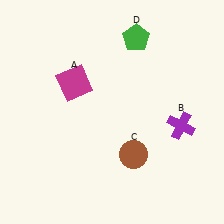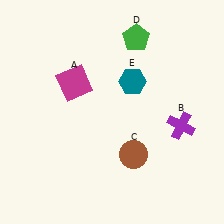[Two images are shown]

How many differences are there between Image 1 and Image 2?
There is 1 difference between the two images.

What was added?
A teal hexagon (E) was added in Image 2.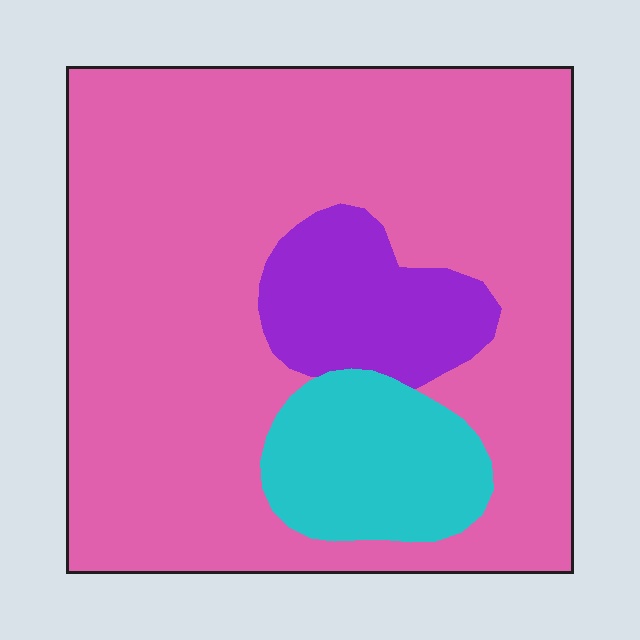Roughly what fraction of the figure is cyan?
Cyan covers about 10% of the figure.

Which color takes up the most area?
Pink, at roughly 75%.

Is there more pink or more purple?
Pink.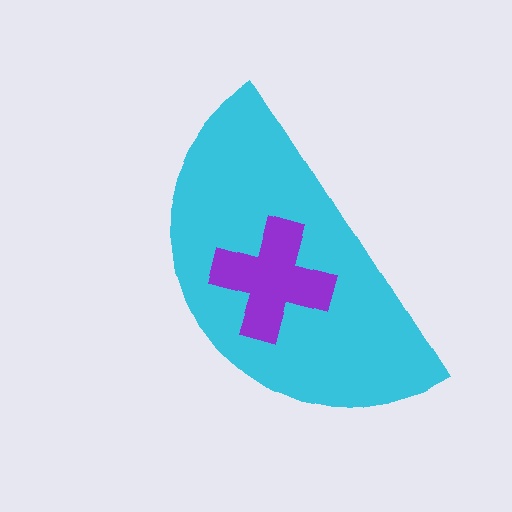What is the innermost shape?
The purple cross.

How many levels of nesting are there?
2.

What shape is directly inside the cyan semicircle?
The purple cross.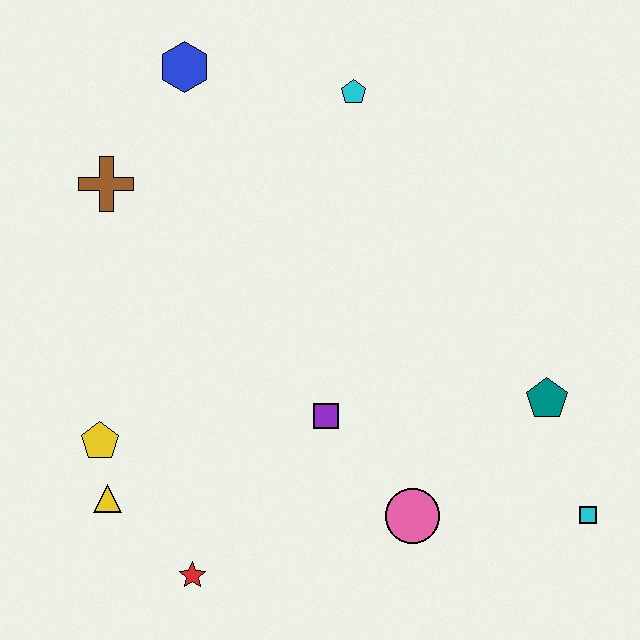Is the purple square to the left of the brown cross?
No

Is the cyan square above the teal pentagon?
No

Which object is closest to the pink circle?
The purple square is closest to the pink circle.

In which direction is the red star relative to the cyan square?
The red star is to the left of the cyan square.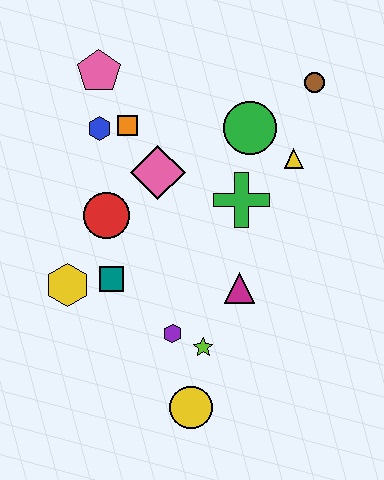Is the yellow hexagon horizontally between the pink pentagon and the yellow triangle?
No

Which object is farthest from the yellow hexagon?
The brown circle is farthest from the yellow hexagon.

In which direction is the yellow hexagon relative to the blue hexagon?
The yellow hexagon is below the blue hexagon.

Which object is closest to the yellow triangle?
The green circle is closest to the yellow triangle.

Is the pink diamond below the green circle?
Yes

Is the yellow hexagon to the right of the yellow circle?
No